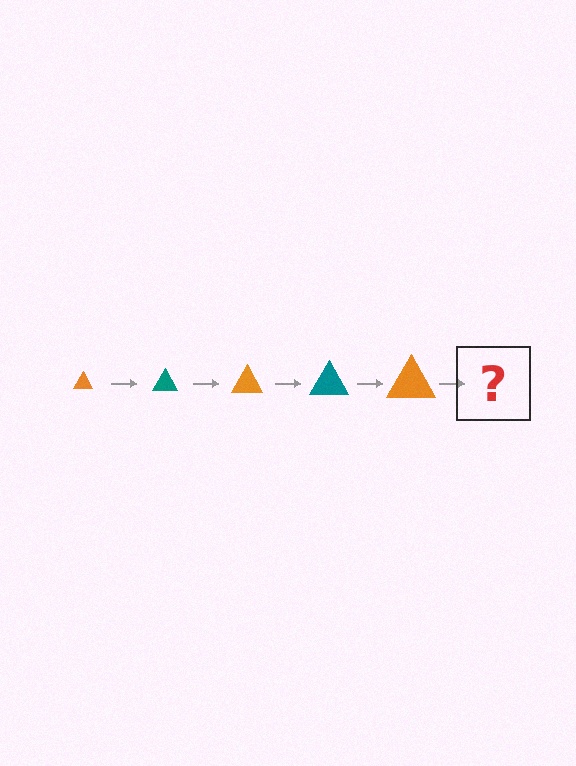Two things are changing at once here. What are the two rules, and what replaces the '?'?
The two rules are that the triangle grows larger each step and the color cycles through orange and teal. The '?' should be a teal triangle, larger than the previous one.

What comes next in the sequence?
The next element should be a teal triangle, larger than the previous one.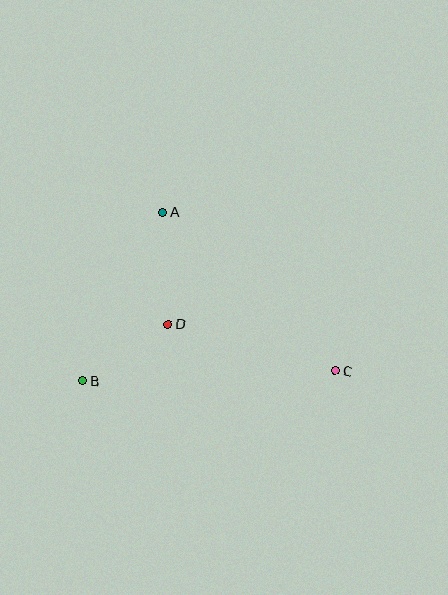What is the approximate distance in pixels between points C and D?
The distance between C and D is approximately 174 pixels.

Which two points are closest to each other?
Points B and D are closest to each other.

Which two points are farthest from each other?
Points B and C are farthest from each other.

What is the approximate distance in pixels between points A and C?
The distance between A and C is approximately 235 pixels.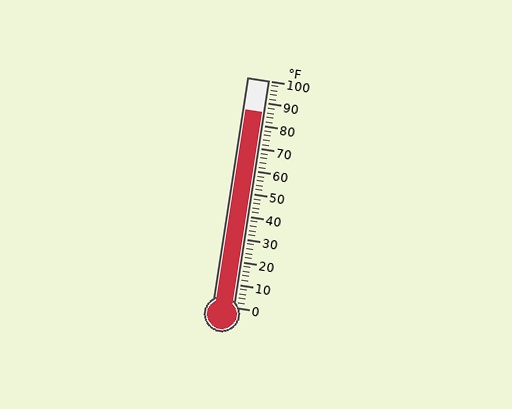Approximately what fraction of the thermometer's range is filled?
The thermometer is filled to approximately 85% of its range.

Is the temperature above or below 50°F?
The temperature is above 50°F.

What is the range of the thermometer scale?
The thermometer scale ranges from 0°F to 100°F.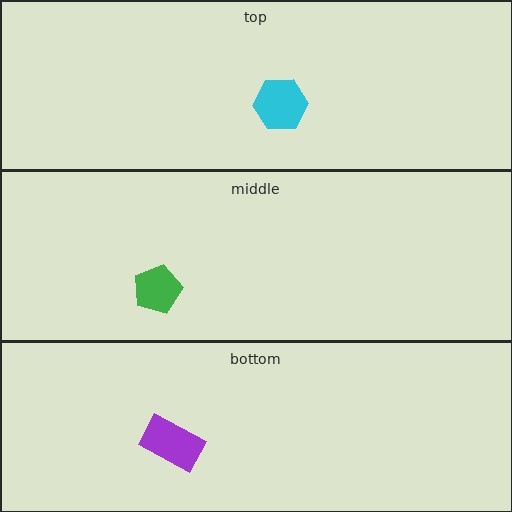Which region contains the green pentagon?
The middle region.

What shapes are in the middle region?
The green pentagon.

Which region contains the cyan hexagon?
The top region.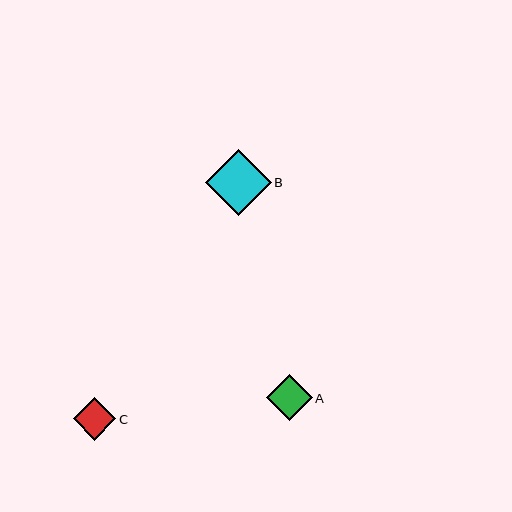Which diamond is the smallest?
Diamond C is the smallest with a size of approximately 43 pixels.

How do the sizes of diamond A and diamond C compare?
Diamond A and diamond C are approximately the same size.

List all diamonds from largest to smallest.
From largest to smallest: B, A, C.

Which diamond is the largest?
Diamond B is the largest with a size of approximately 66 pixels.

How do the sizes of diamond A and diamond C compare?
Diamond A and diamond C are approximately the same size.